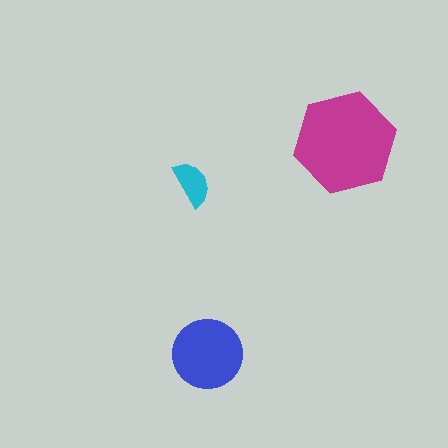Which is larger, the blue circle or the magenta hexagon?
The magenta hexagon.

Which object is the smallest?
The cyan semicircle.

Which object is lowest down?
The blue circle is bottommost.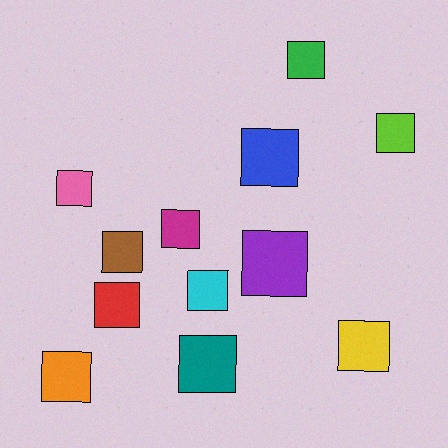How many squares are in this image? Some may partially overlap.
There are 12 squares.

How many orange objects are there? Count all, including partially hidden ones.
There is 1 orange object.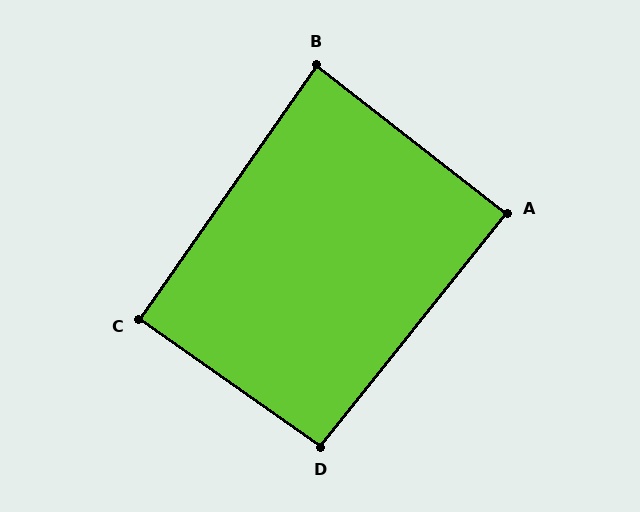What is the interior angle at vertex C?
Approximately 90 degrees (approximately right).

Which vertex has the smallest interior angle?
B, at approximately 87 degrees.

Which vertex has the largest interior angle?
D, at approximately 93 degrees.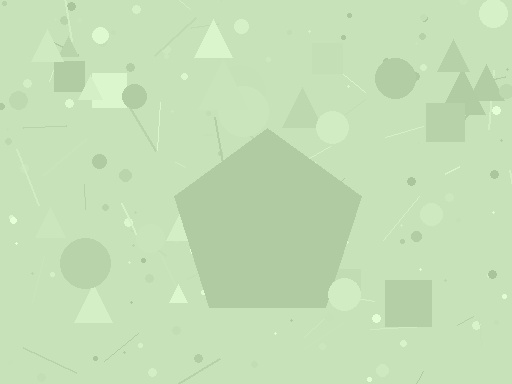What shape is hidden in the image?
A pentagon is hidden in the image.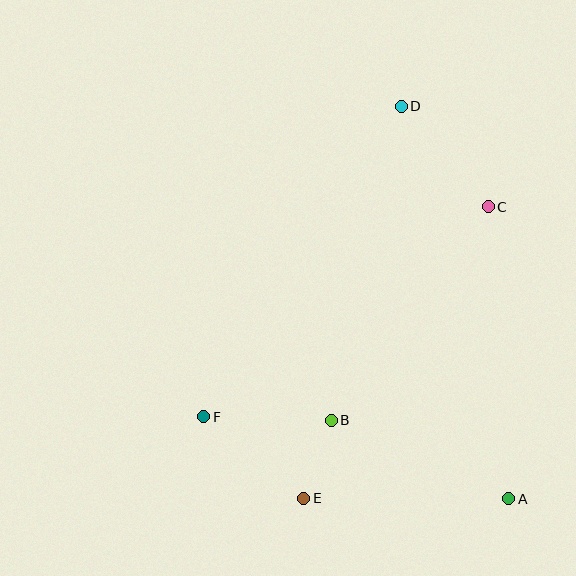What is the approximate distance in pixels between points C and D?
The distance between C and D is approximately 133 pixels.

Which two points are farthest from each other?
Points A and D are farthest from each other.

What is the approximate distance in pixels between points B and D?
The distance between B and D is approximately 321 pixels.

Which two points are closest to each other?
Points B and E are closest to each other.